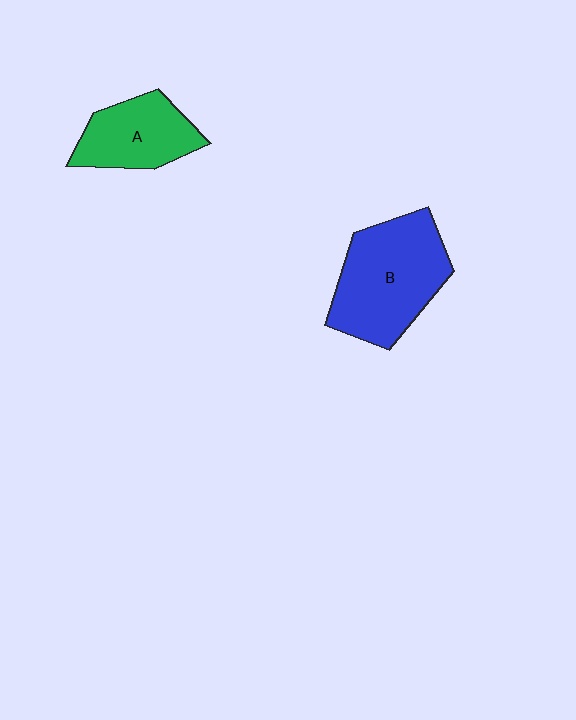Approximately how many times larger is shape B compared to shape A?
Approximately 1.6 times.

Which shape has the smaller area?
Shape A (green).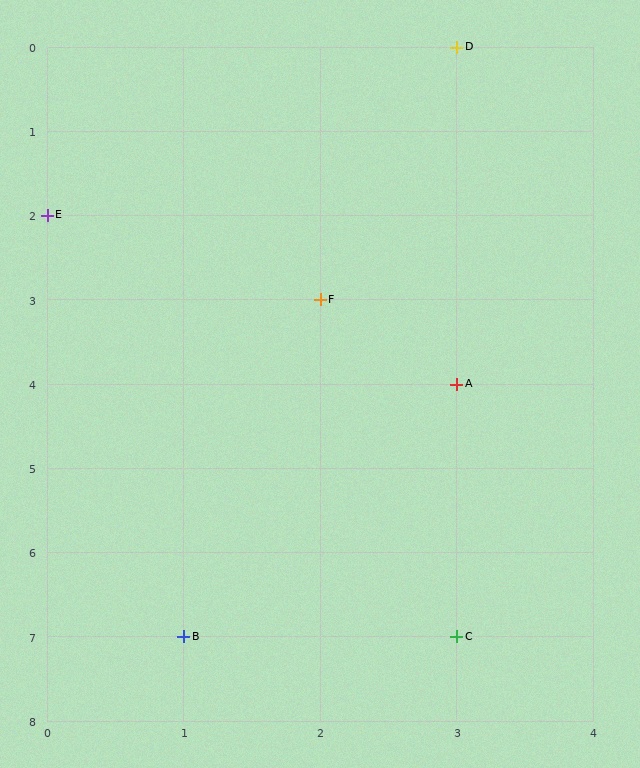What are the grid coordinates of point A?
Point A is at grid coordinates (3, 4).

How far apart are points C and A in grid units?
Points C and A are 3 rows apart.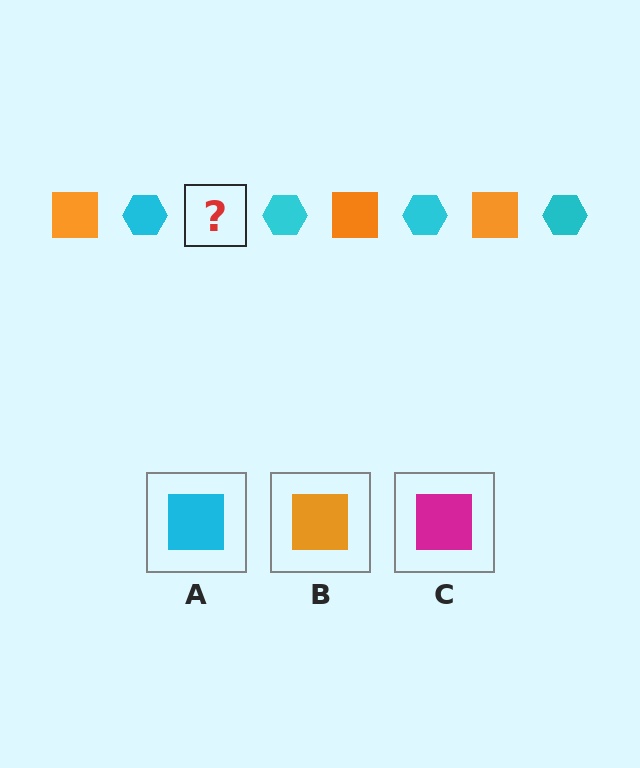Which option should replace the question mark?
Option B.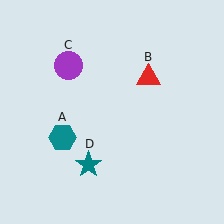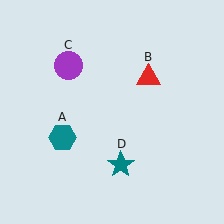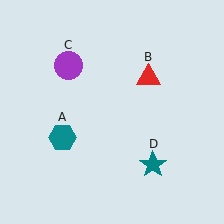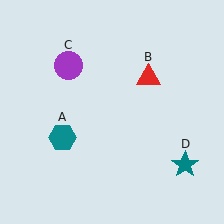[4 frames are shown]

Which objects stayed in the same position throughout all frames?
Teal hexagon (object A) and red triangle (object B) and purple circle (object C) remained stationary.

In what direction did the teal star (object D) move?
The teal star (object D) moved right.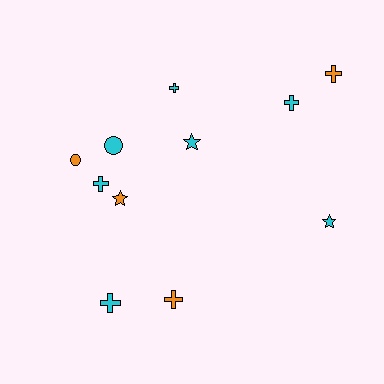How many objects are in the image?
There are 11 objects.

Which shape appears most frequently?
Cross, with 6 objects.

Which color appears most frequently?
Cyan, with 7 objects.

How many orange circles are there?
There is 1 orange circle.